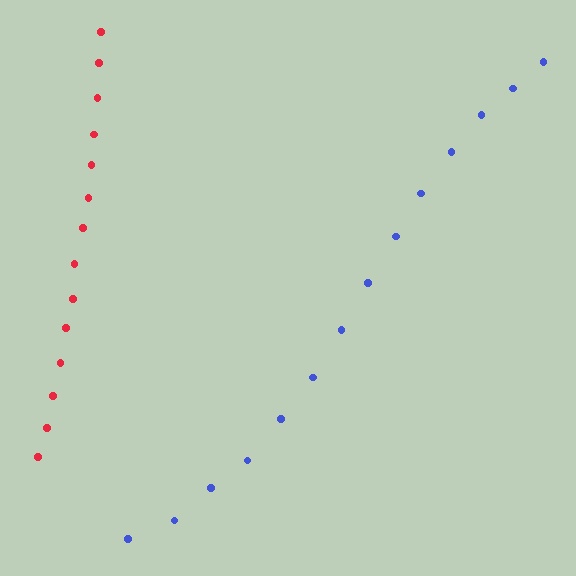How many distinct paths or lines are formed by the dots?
There are 2 distinct paths.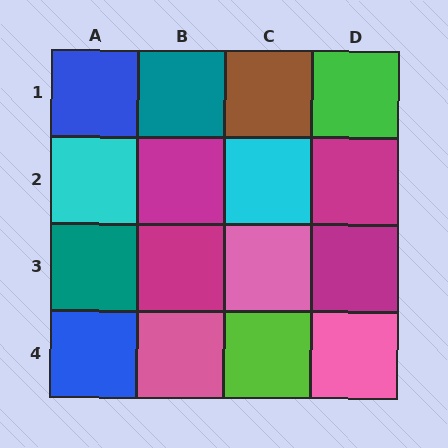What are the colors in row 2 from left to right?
Cyan, magenta, cyan, magenta.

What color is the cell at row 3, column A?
Teal.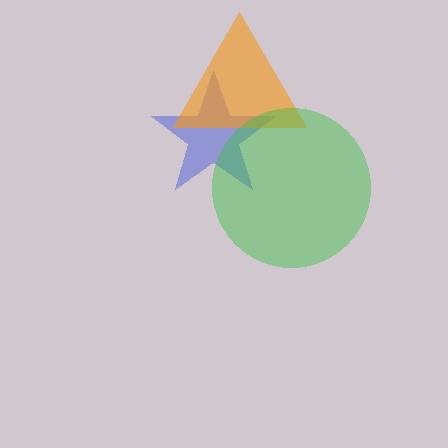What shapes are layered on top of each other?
The layered shapes are: a blue star, an orange triangle, a green circle.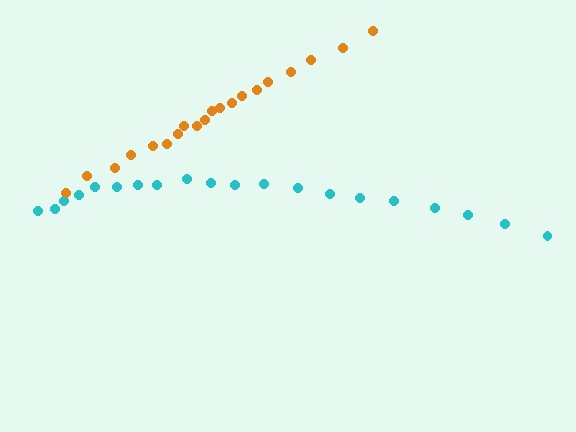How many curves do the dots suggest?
There are 2 distinct paths.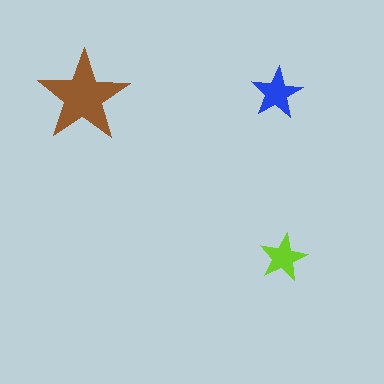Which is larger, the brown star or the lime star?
The brown one.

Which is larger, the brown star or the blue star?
The brown one.